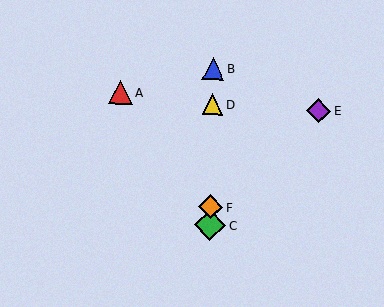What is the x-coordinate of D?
Object D is at x≈212.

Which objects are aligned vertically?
Objects B, C, D, F are aligned vertically.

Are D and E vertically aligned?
No, D is at x≈212 and E is at x≈318.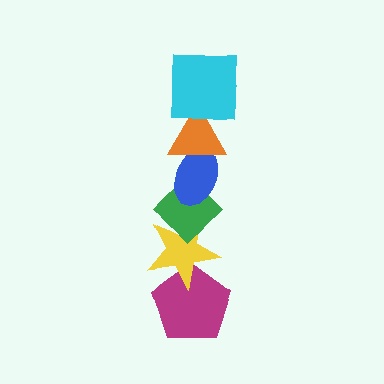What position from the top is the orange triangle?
The orange triangle is 2nd from the top.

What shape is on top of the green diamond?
The blue ellipse is on top of the green diamond.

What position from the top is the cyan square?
The cyan square is 1st from the top.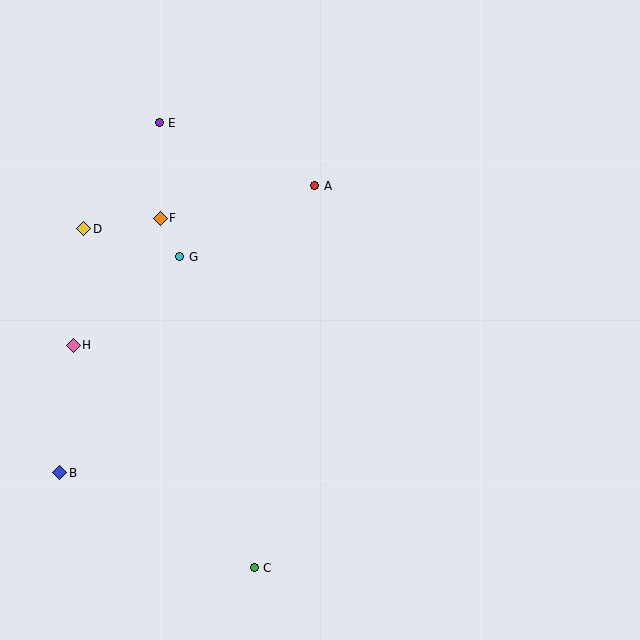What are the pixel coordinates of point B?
Point B is at (60, 473).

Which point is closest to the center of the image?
Point A at (315, 186) is closest to the center.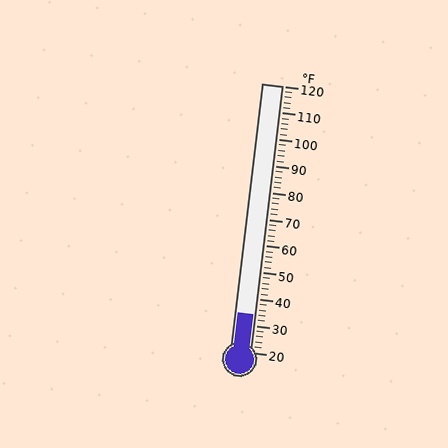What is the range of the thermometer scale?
The thermometer scale ranges from 20°F to 120°F.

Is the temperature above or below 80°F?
The temperature is below 80°F.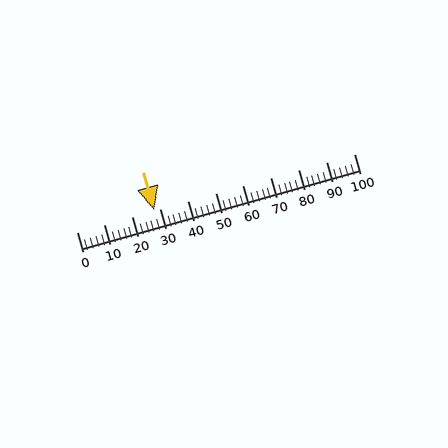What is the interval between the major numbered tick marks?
The major tick marks are spaced 10 units apart.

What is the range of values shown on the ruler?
The ruler shows values from 0 to 100.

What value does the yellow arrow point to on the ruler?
The yellow arrow points to approximately 28.